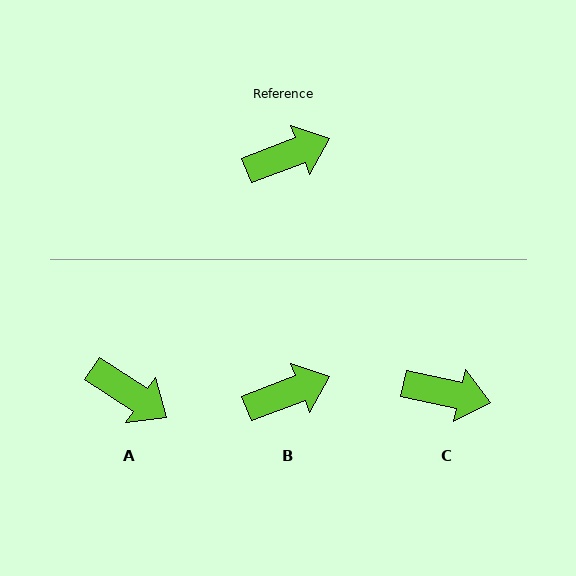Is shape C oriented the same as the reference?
No, it is off by about 33 degrees.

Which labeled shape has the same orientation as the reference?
B.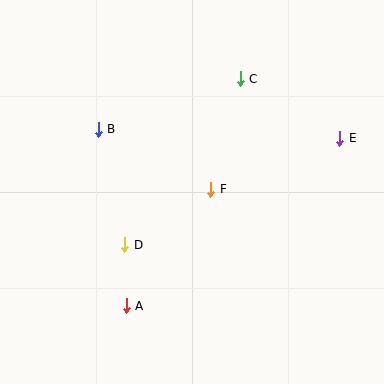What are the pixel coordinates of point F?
Point F is at (211, 189).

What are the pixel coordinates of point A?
Point A is at (126, 306).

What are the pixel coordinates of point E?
Point E is at (340, 138).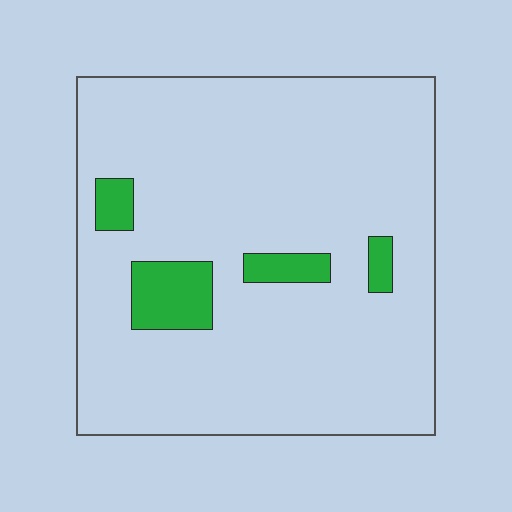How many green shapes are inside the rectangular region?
4.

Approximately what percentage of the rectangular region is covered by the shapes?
Approximately 10%.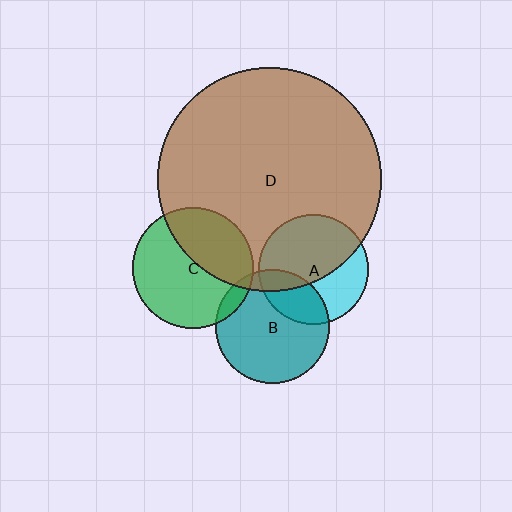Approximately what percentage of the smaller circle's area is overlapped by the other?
Approximately 10%.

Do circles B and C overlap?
Yes.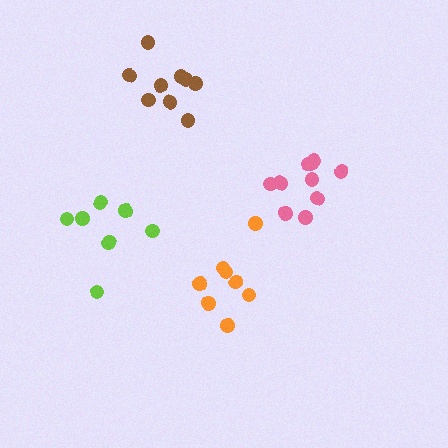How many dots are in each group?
Group 1: 10 dots, Group 2: 9 dots, Group 3: 8 dots, Group 4: 7 dots (34 total).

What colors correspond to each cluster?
The clusters are colored: pink, brown, orange, lime.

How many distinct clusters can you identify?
There are 4 distinct clusters.